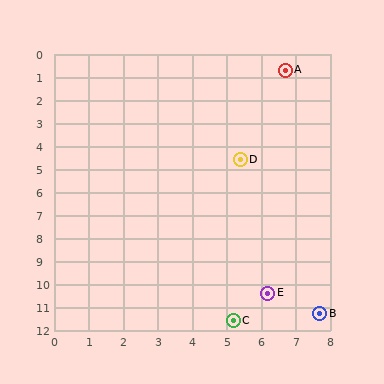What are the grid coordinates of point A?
Point A is at approximately (6.7, 0.7).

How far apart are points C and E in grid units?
Points C and E are about 1.6 grid units apart.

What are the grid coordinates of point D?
Point D is at approximately (5.4, 4.6).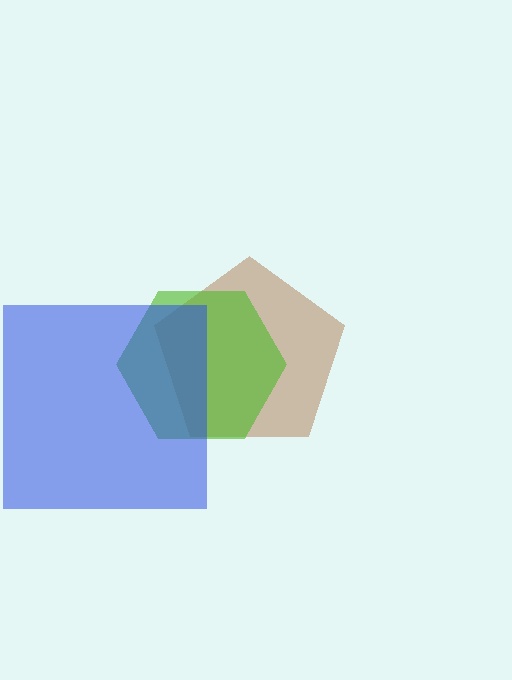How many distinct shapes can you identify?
There are 3 distinct shapes: a brown pentagon, a lime hexagon, a blue square.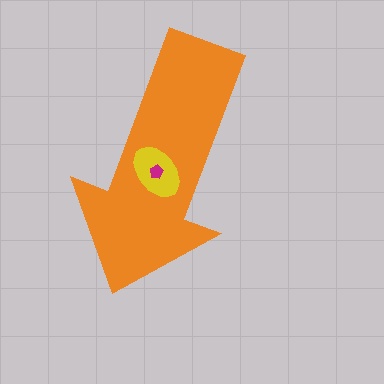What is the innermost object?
The magenta pentagon.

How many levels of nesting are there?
3.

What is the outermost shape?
The orange arrow.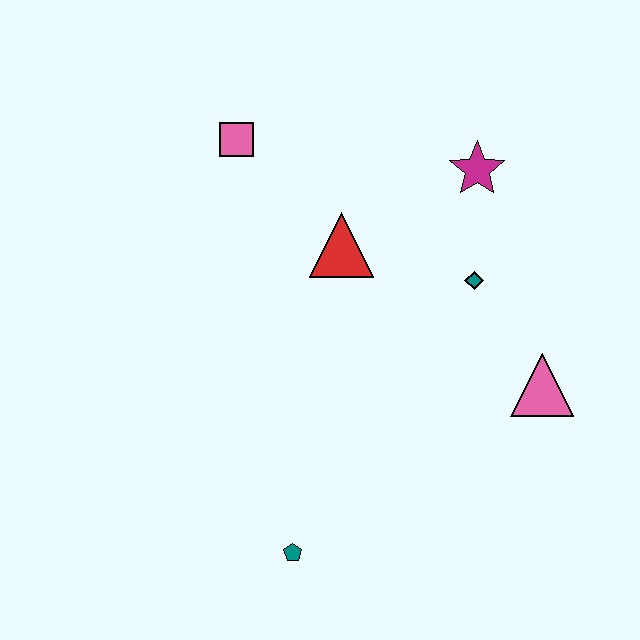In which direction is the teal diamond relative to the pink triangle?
The teal diamond is above the pink triangle.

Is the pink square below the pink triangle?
No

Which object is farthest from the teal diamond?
The teal pentagon is farthest from the teal diamond.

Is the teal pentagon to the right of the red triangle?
No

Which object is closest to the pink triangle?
The teal diamond is closest to the pink triangle.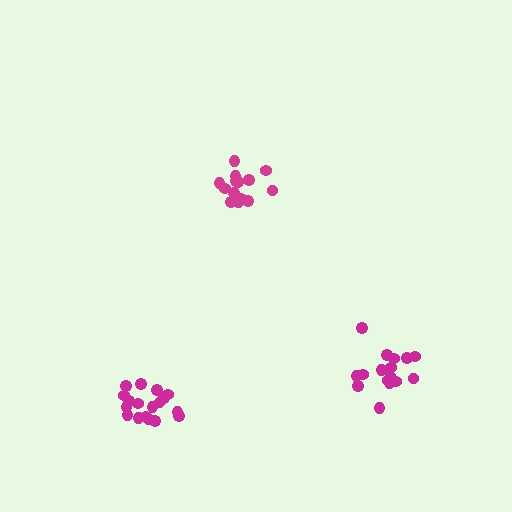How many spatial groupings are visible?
There are 3 spatial groupings.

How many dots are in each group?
Group 1: 15 dots, Group 2: 18 dots, Group 3: 18 dots (51 total).